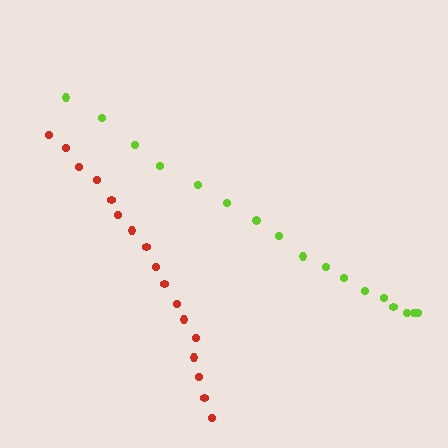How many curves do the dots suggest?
There are 2 distinct paths.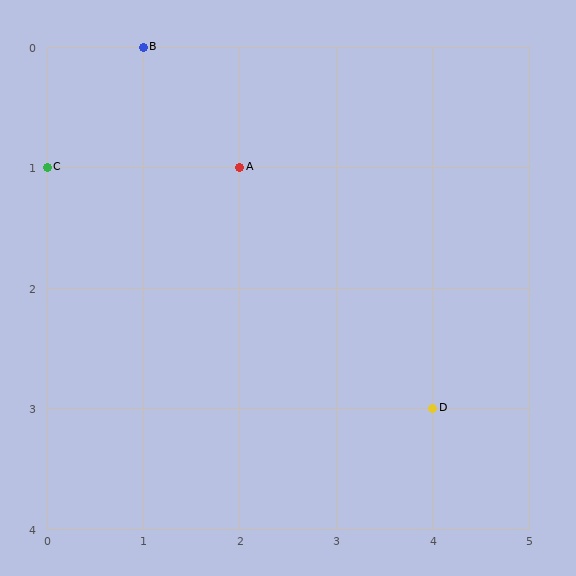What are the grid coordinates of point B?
Point B is at grid coordinates (1, 0).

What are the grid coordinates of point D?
Point D is at grid coordinates (4, 3).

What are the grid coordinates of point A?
Point A is at grid coordinates (2, 1).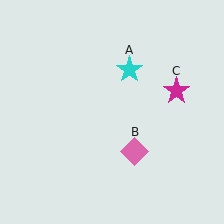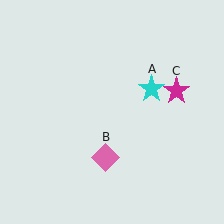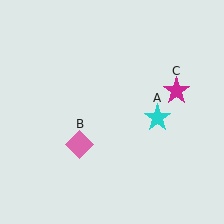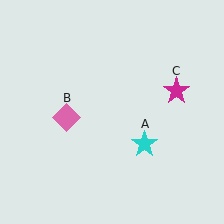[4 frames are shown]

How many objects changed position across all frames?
2 objects changed position: cyan star (object A), pink diamond (object B).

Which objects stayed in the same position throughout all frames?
Magenta star (object C) remained stationary.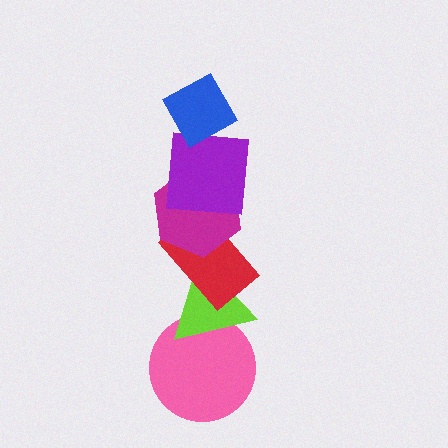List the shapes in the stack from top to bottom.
From top to bottom: the blue diamond, the purple square, the magenta hexagon, the red rectangle, the lime triangle, the pink circle.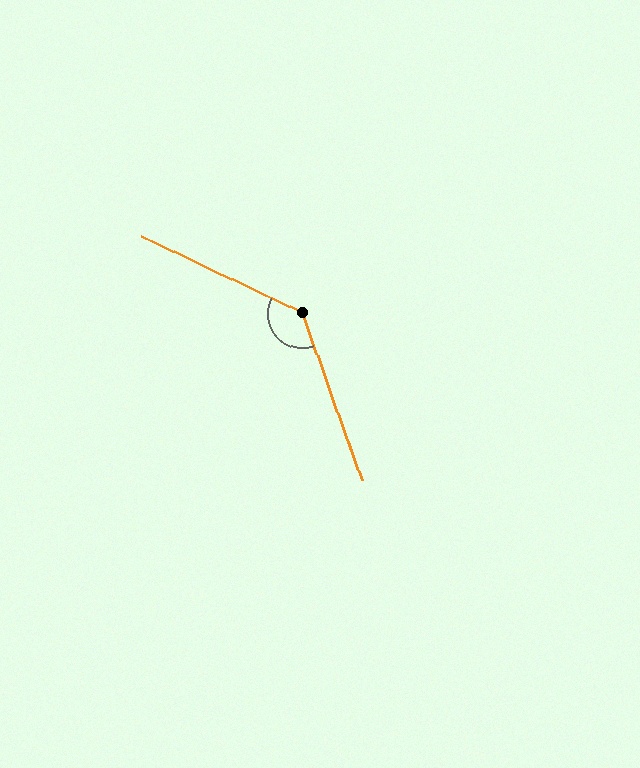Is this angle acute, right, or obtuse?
It is obtuse.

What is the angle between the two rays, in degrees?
Approximately 135 degrees.